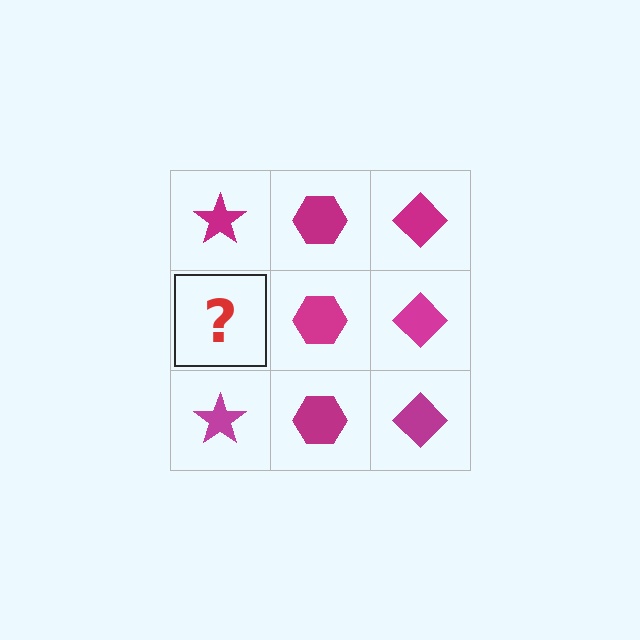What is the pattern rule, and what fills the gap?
The rule is that each column has a consistent shape. The gap should be filled with a magenta star.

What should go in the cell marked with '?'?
The missing cell should contain a magenta star.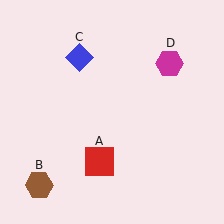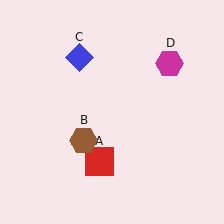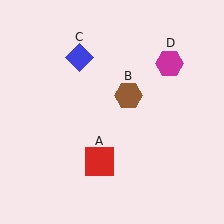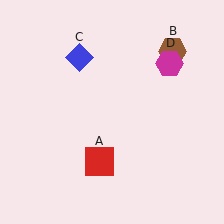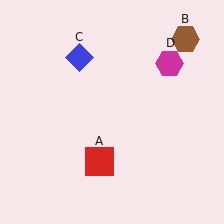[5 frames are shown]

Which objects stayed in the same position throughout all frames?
Red square (object A) and blue diamond (object C) and magenta hexagon (object D) remained stationary.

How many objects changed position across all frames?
1 object changed position: brown hexagon (object B).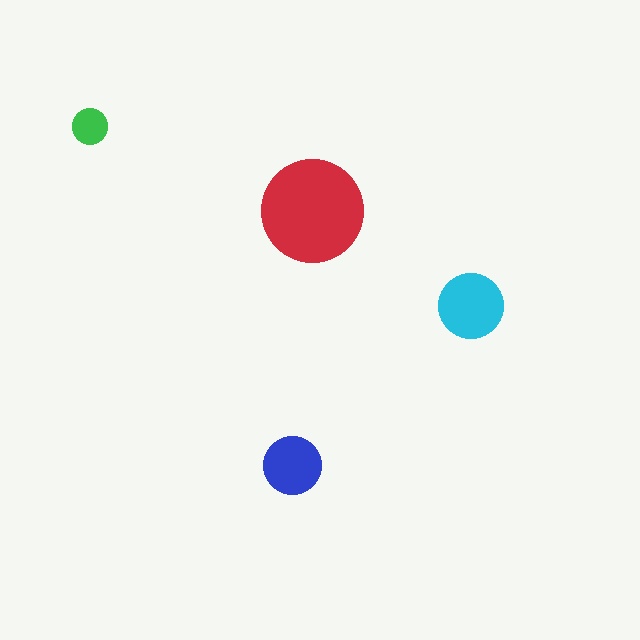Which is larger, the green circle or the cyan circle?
The cyan one.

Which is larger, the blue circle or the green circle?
The blue one.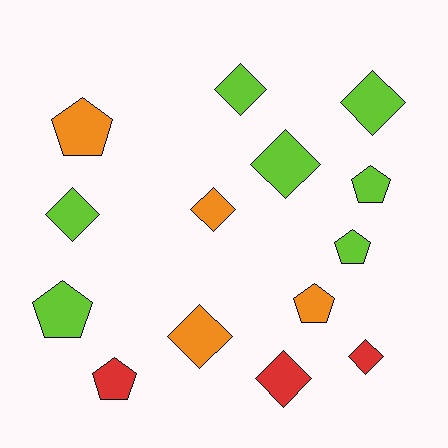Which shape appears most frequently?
Diamond, with 8 objects.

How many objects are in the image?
There are 14 objects.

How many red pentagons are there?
There is 1 red pentagon.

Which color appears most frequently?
Lime, with 7 objects.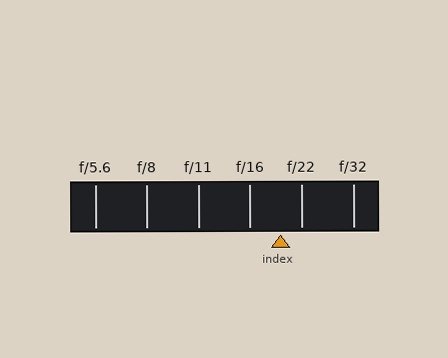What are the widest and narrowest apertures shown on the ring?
The widest aperture shown is f/5.6 and the narrowest is f/32.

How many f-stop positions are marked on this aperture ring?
There are 6 f-stop positions marked.